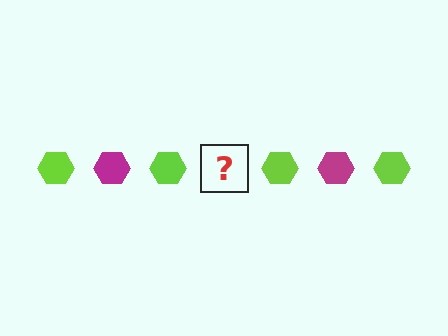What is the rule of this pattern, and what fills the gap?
The rule is that the pattern cycles through lime, magenta hexagons. The gap should be filled with a magenta hexagon.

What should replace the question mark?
The question mark should be replaced with a magenta hexagon.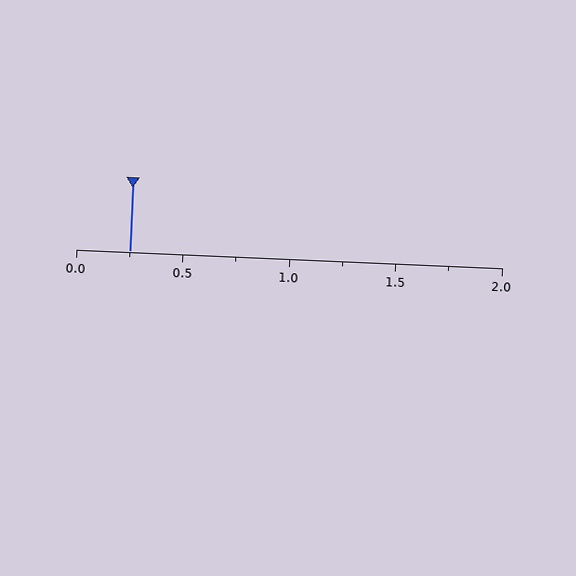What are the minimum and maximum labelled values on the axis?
The axis runs from 0.0 to 2.0.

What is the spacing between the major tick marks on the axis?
The major ticks are spaced 0.5 apart.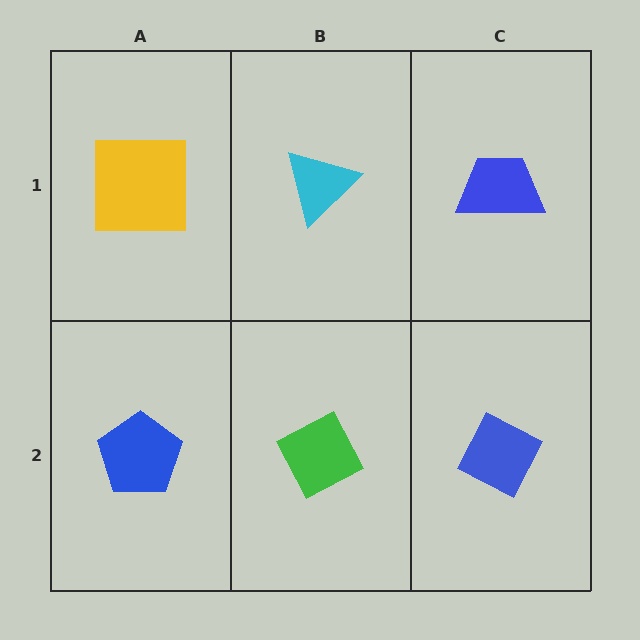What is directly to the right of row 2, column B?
A blue diamond.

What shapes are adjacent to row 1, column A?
A blue pentagon (row 2, column A), a cyan triangle (row 1, column B).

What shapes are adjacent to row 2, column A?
A yellow square (row 1, column A), a green diamond (row 2, column B).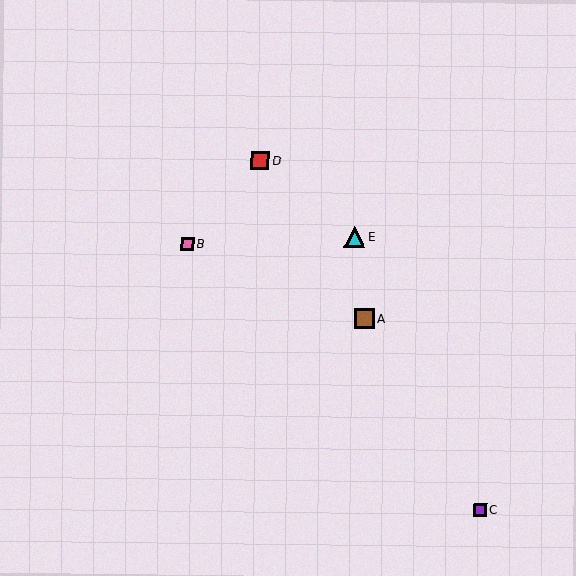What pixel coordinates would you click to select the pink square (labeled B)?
Click at (187, 244) to select the pink square B.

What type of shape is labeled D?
Shape D is a red square.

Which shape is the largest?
The cyan triangle (labeled E) is the largest.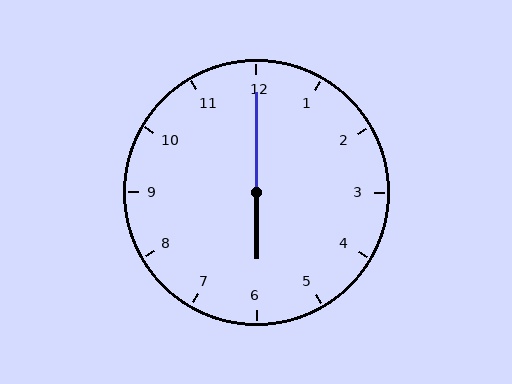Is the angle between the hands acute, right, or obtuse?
It is obtuse.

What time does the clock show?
6:00.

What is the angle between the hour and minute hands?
Approximately 180 degrees.